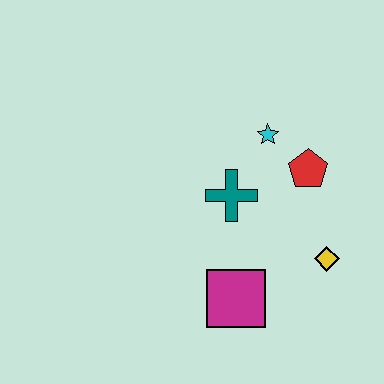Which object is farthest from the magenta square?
The cyan star is farthest from the magenta square.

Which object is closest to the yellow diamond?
The red pentagon is closest to the yellow diamond.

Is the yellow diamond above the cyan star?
No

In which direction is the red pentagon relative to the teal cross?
The red pentagon is to the right of the teal cross.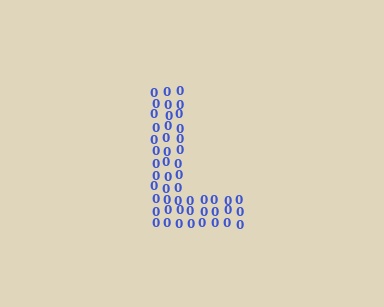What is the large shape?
The large shape is the letter L.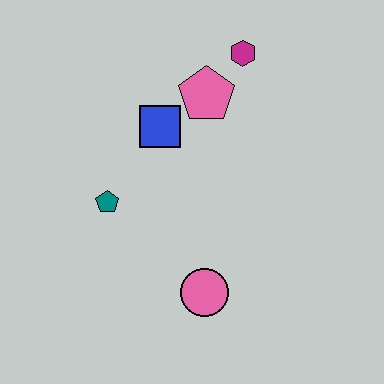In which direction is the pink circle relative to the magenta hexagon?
The pink circle is below the magenta hexagon.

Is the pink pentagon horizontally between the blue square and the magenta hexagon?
Yes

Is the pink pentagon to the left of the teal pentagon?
No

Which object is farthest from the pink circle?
The magenta hexagon is farthest from the pink circle.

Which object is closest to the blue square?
The pink pentagon is closest to the blue square.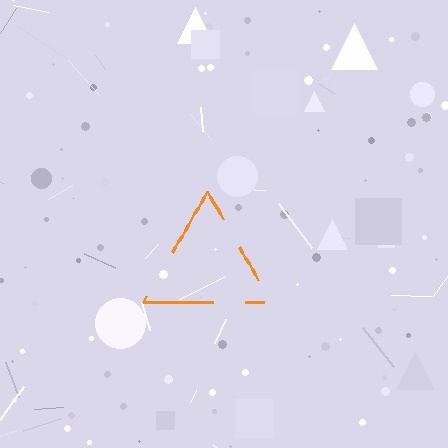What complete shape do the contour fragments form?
The contour fragments form a triangle.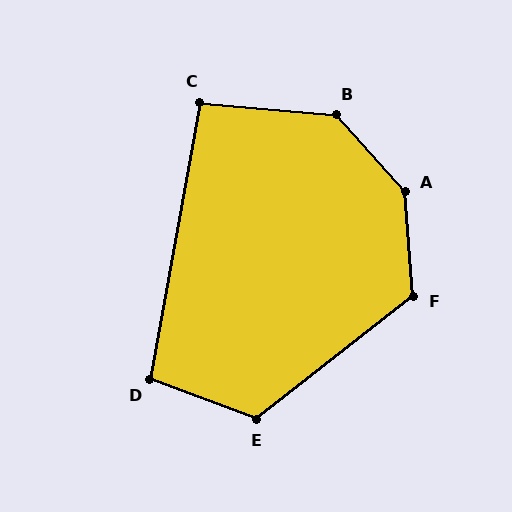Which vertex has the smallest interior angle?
C, at approximately 96 degrees.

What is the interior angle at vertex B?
Approximately 137 degrees (obtuse).